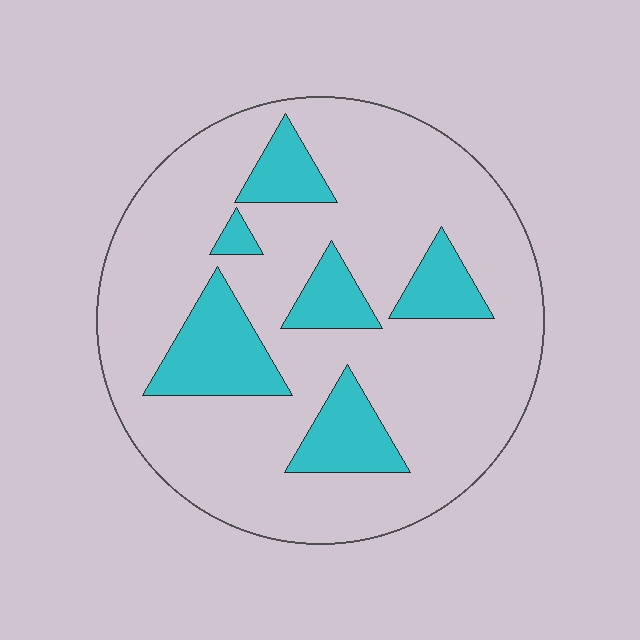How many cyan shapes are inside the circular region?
6.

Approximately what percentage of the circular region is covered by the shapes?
Approximately 20%.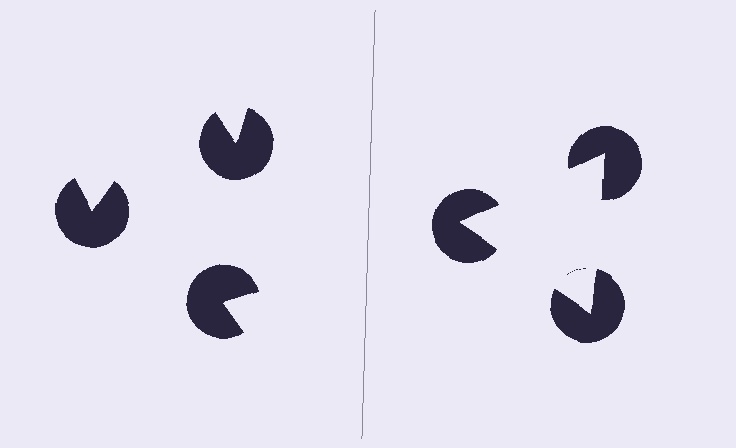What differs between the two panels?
The pac-man discs are positioned identically on both sides; only the wedge orientations differ. On the right they align to a triangle; on the left they are misaligned.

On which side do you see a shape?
An illusory triangle appears on the right side. On the left side the wedge cuts are rotated, so no coherent shape forms.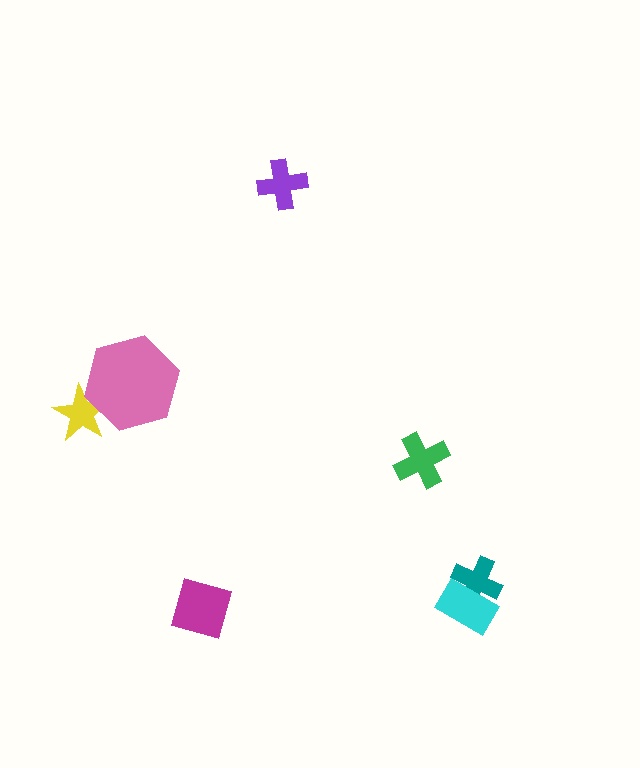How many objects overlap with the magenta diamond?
0 objects overlap with the magenta diamond.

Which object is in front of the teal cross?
The cyan rectangle is in front of the teal cross.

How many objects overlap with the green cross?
0 objects overlap with the green cross.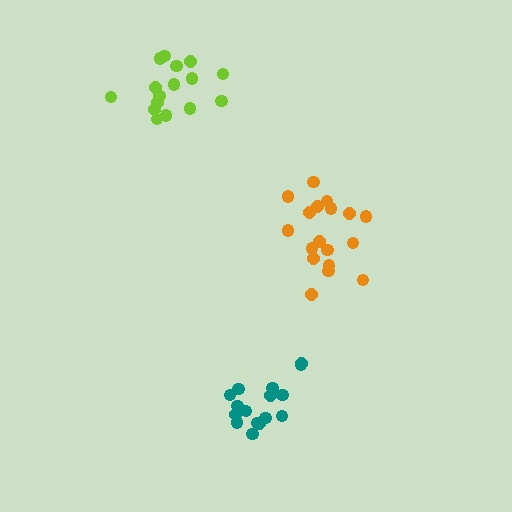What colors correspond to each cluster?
The clusters are colored: lime, orange, teal.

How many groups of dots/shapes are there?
There are 3 groups.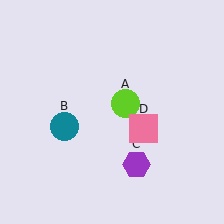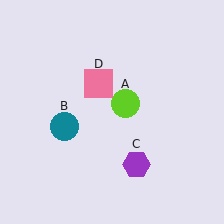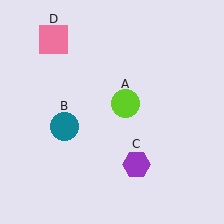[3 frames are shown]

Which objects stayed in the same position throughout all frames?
Lime circle (object A) and teal circle (object B) and purple hexagon (object C) remained stationary.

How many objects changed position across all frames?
1 object changed position: pink square (object D).